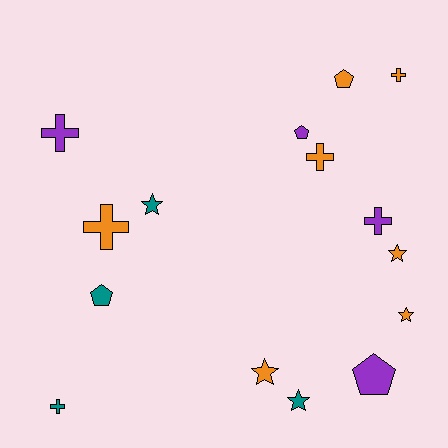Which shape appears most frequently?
Cross, with 6 objects.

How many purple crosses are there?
There are 2 purple crosses.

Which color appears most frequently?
Orange, with 7 objects.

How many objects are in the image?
There are 15 objects.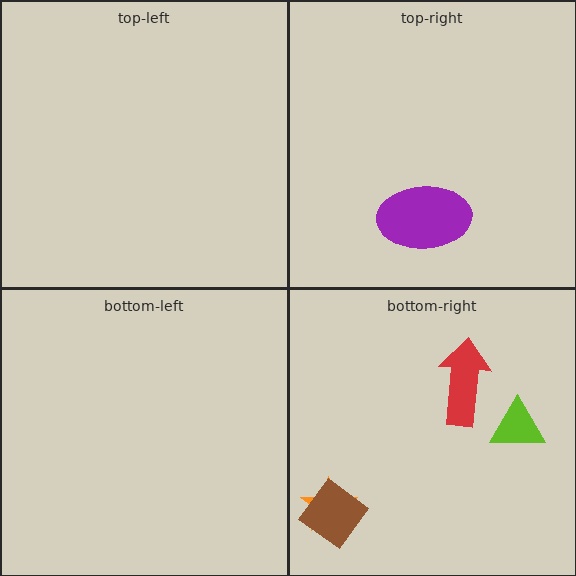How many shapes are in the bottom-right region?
4.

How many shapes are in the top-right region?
1.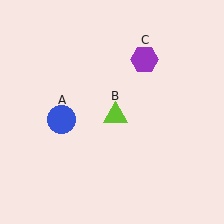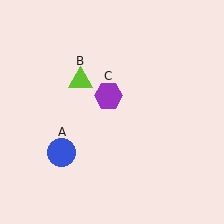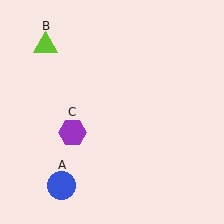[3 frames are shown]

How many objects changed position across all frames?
3 objects changed position: blue circle (object A), lime triangle (object B), purple hexagon (object C).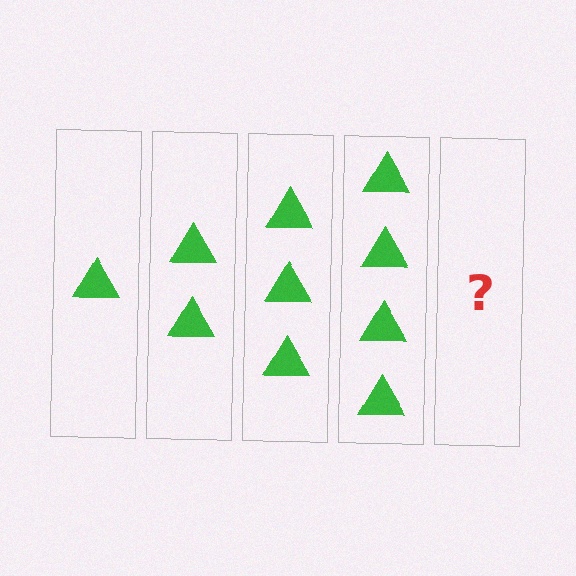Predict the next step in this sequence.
The next step is 5 triangles.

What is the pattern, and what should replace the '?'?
The pattern is that each step adds one more triangle. The '?' should be 5 triangles.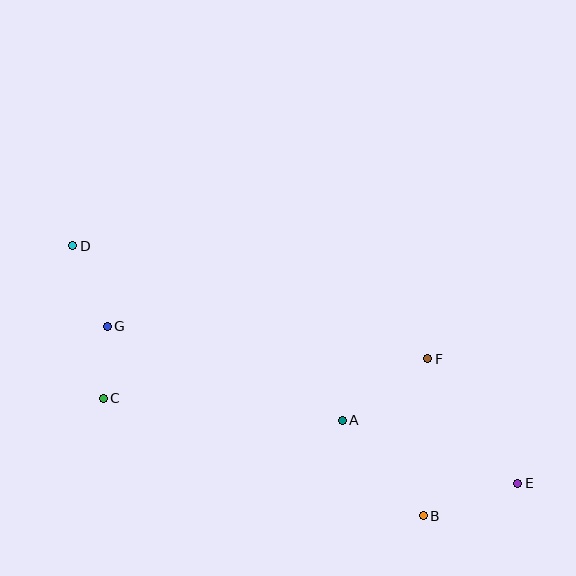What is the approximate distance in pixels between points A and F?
The distance between A and F is approximately 105 pixels.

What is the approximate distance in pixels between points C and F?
The distance between C and F is approximately 327 pixels.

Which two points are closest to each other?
Points C and G are closest to each other.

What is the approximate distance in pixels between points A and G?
The distance between A and G is approximately 253 pixels.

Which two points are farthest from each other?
Points D and E are farthest from each other.